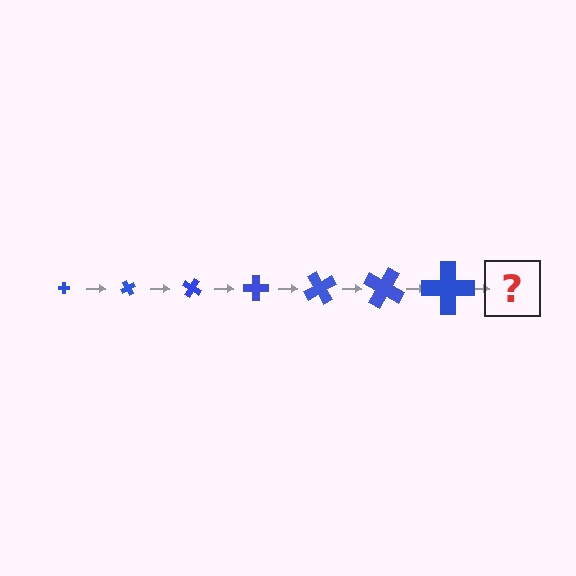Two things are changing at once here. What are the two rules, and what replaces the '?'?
The two rules are that the cross grows larger each step and it rotates 60 degrees each step. The '?' should be a cross, larger than the previous one and rotated 420 degrees from the start.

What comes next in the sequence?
The next element should be a cross, larger than the previous one and rotated 420 degrees from the start.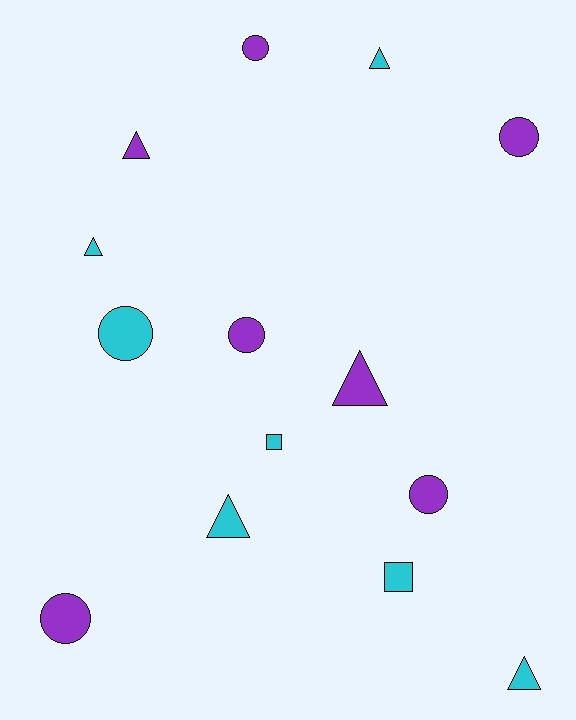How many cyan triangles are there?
There are 4 cyan triangles.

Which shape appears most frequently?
Circle, with 6 objects.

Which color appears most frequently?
Cyan, with 7 objects.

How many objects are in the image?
There are 14 objects.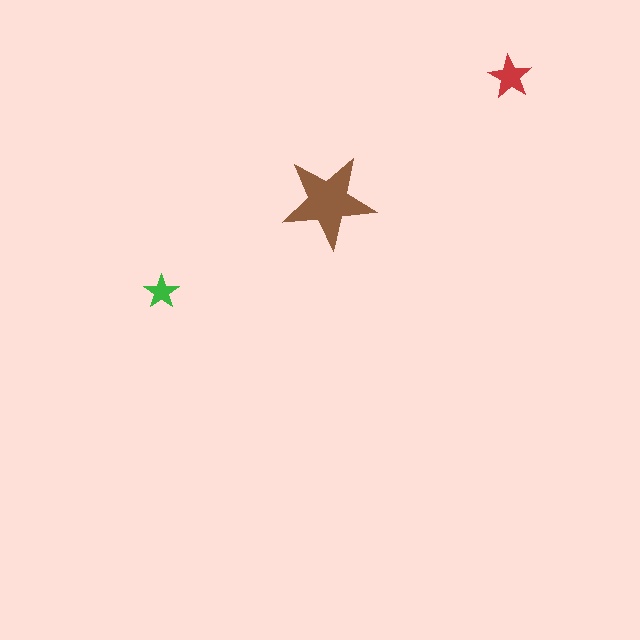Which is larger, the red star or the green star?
The red one.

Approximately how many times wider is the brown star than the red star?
About 2 times wider.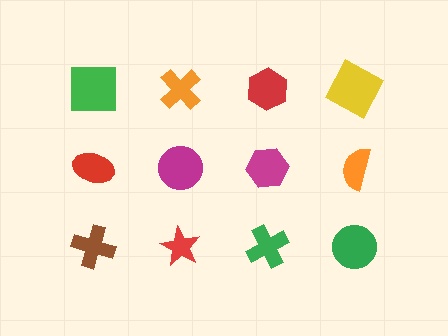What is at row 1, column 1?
A green square.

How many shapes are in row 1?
4 shapes.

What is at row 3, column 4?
A green circle.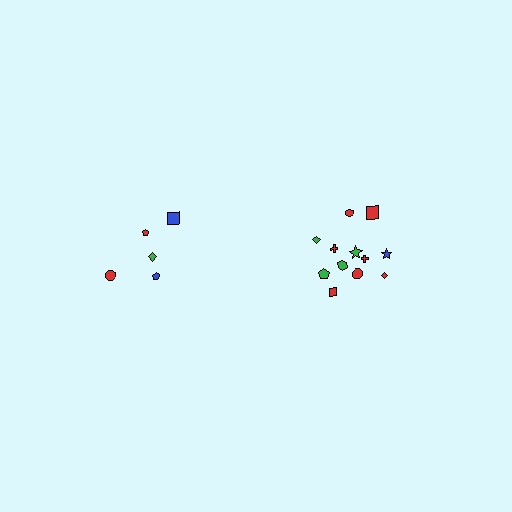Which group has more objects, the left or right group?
The right group.